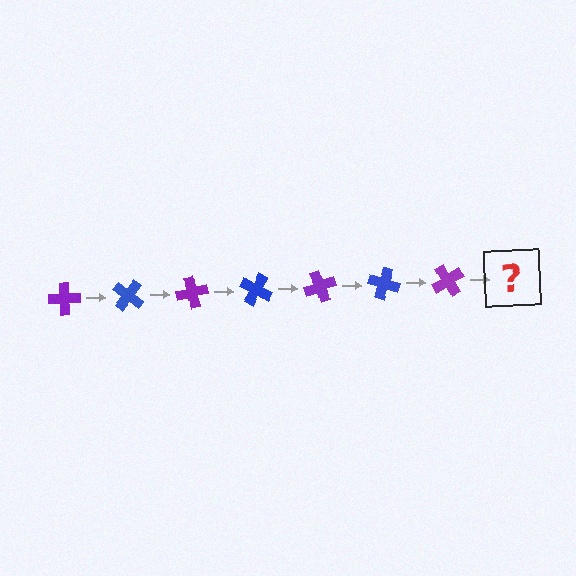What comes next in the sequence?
The next element should be a blue cross, rotated 280 degrees from the start.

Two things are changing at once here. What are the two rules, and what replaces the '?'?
The two rules are that it rotates 40 degrees each step and the color cycles through purple and blue. The '?' should be a blue cross, rotated 280 degrees from the start.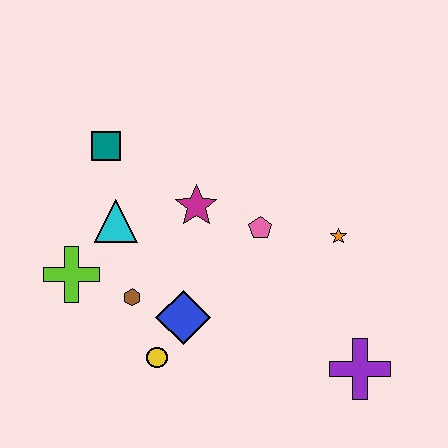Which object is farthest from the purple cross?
The teal square is farthest from the purple cross.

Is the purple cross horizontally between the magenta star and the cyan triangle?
No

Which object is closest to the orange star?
The pink pentagon is closest to the orange star.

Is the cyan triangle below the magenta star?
Yes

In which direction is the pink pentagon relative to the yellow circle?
The pink pentagon is above the yellow circle.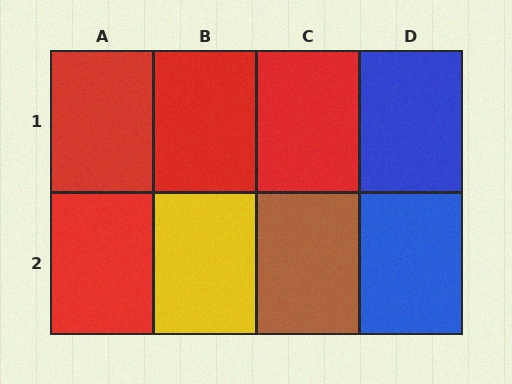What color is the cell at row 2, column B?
Yellow.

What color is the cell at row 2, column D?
Blue.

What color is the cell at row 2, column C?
Brown.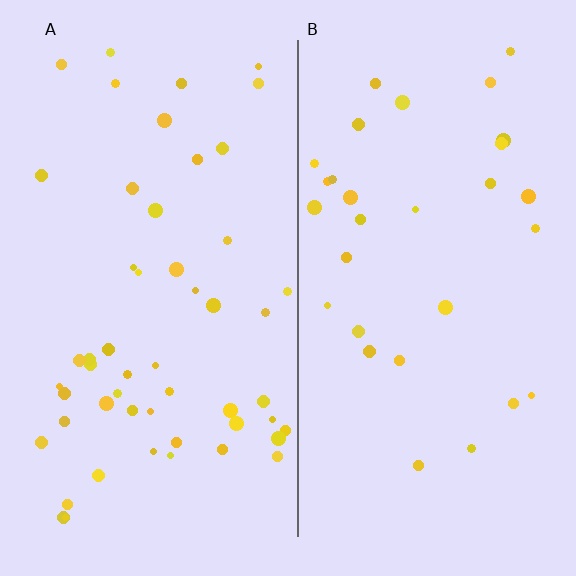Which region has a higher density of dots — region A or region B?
A (the left).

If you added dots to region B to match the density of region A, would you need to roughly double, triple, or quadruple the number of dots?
Approximately double.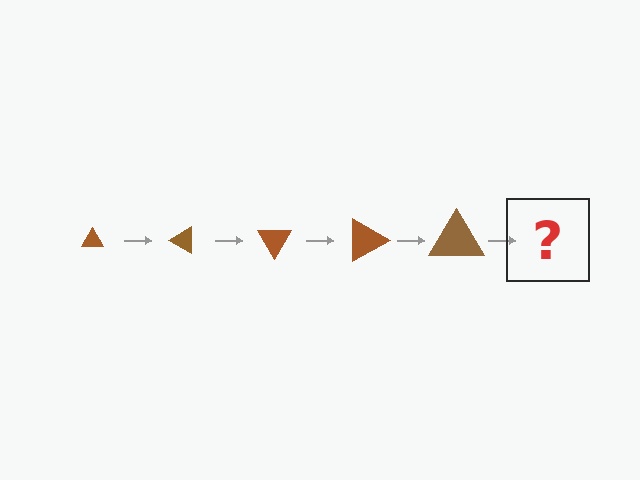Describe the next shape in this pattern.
It should be a triangle, larger than the previous one and rotated 150 degrees from the start.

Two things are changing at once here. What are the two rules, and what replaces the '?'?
The two rules are that the triangle grows larger each step and it rotates 30 degrees each step. The '?' should be a triangle, larger than the previous one and rotated 150 degrees from the start.